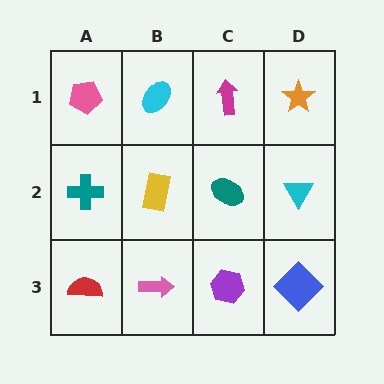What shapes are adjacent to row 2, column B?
A cyan ellipse (row 1, column B), a pink arrow (row 3, column B), a teal cross (row 2, column A), a teal ellipse (row 2, column C).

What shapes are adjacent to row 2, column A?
A pink pentagon (row 1, column A), a red semicircle (row 3, column A), a yellow rectangle (row 2, column B).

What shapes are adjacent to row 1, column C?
A teal ellipse (row 2, column C), a cyan ellipse (row 1, column B), an orange star (row 1, column D).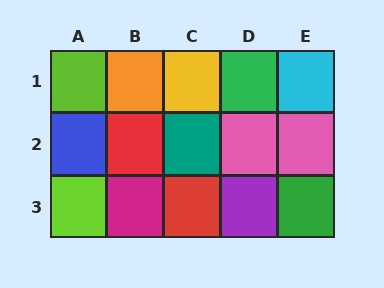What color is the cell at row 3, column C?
Red.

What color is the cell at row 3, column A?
Lime.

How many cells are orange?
1 cell is orange.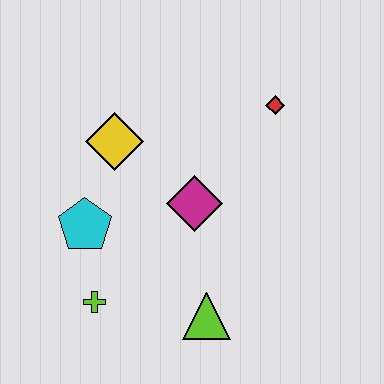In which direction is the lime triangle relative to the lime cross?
The lime triangle is to the right of the lime cross.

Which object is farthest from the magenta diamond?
The lime cross is farthest from the magenta diamond.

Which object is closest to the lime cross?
The cyan pentagon is closest to the lime cross.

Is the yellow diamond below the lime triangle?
No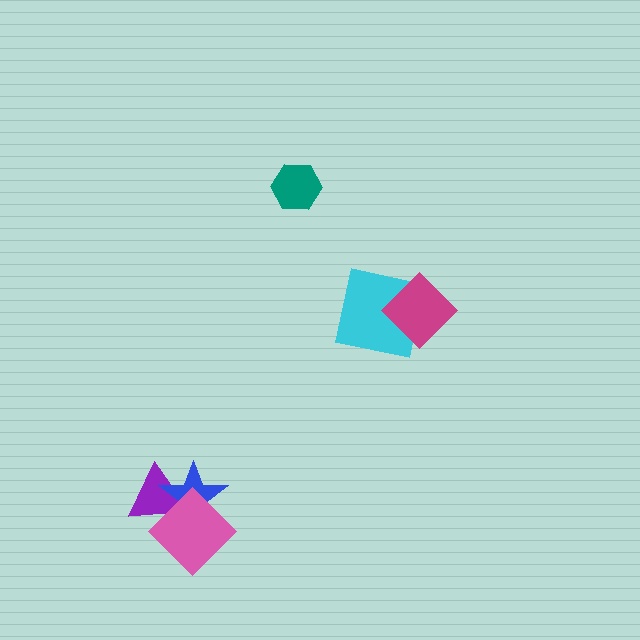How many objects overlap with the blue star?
2 objects overlap with the blue star.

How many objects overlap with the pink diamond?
2 objects overlap with the pink diamond.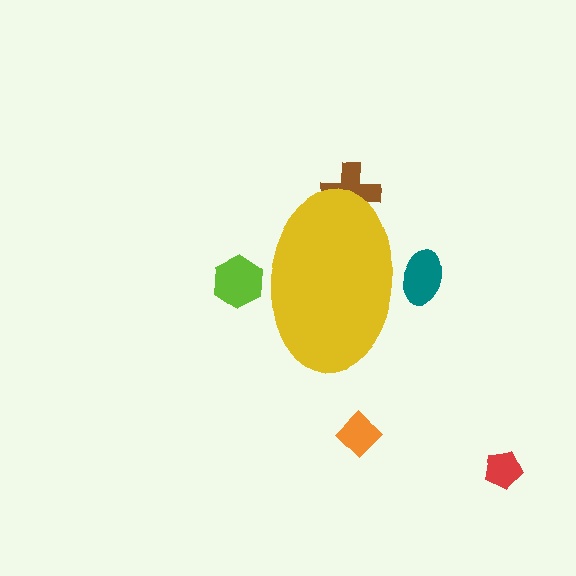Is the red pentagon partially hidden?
No, the red pentagon is fully visible.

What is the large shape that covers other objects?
A yellow ellipse.